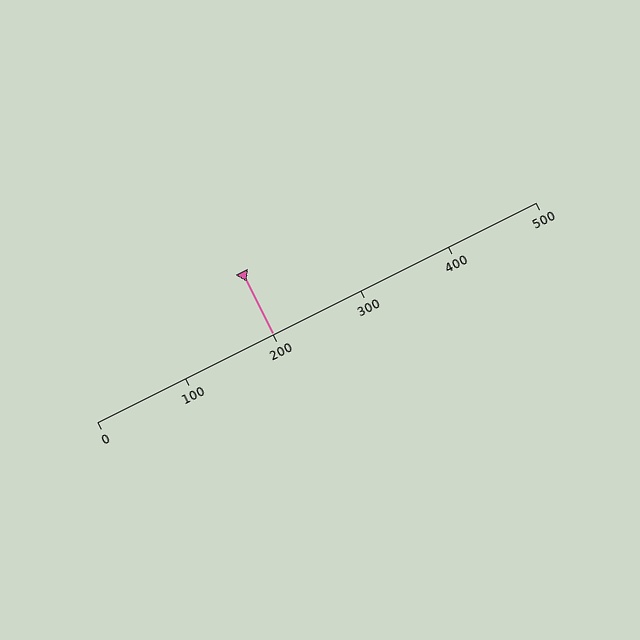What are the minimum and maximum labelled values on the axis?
The axis runs from 0 to 500.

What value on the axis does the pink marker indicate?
The marker indicates approximately 200.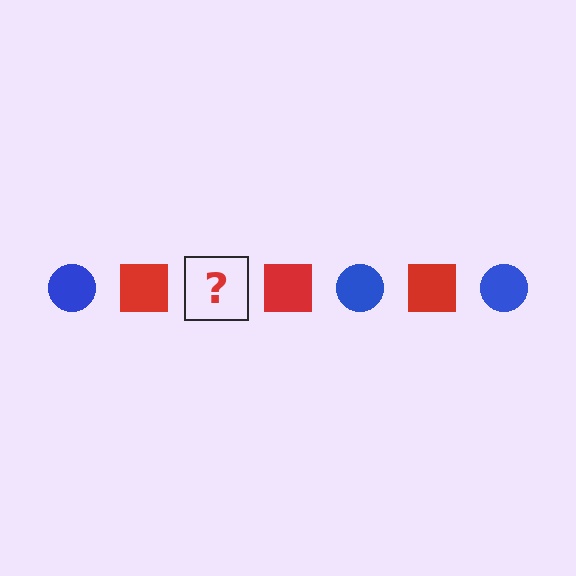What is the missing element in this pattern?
The missing element is a blue circle.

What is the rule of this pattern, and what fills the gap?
The rule is that the pattern alternates between blue circle and red square. The gap should be filled with a blue circle.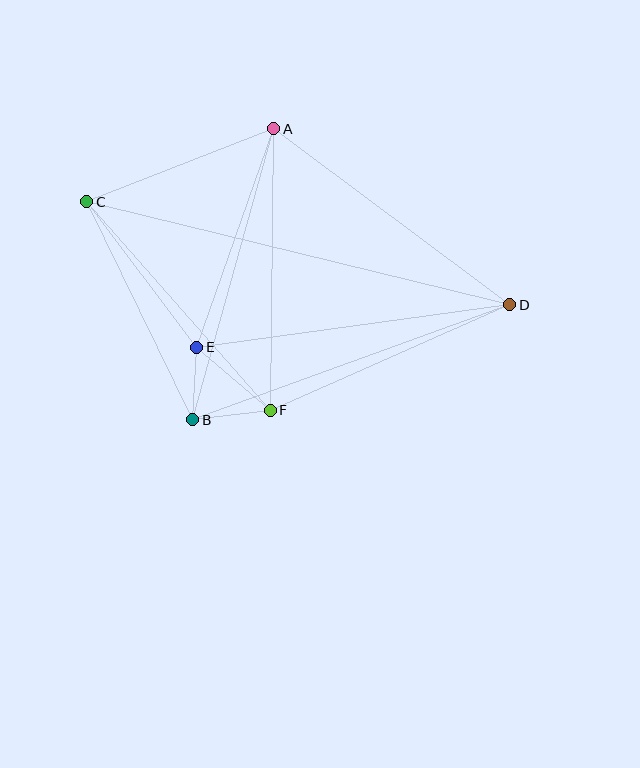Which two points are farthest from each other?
Points C and D are farthest from each other.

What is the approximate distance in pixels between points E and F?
The distance between E and F is approximately 97 pixels.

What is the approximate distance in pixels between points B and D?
The distance between B and D is approximately 337 pixels.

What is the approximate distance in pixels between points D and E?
The distance between D and E is approximately 316 pixels.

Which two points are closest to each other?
Points B and E are closest to each other.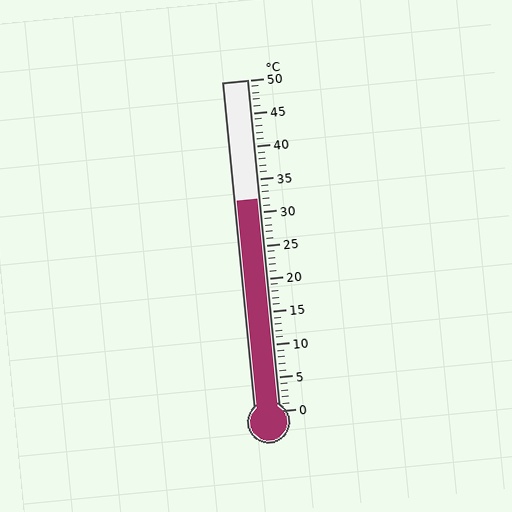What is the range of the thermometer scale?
The thermometer scale ranges from 0°C to 50°C.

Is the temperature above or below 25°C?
The temperature is above 25°C.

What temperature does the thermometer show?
The thermometer shows approximately 32°C.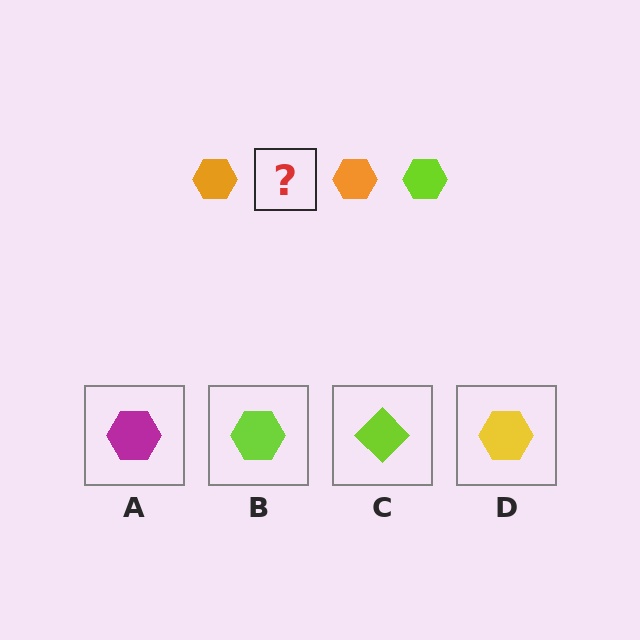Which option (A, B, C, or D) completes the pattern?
B.